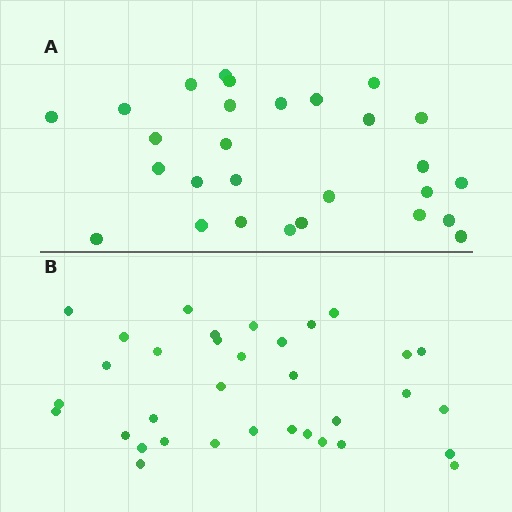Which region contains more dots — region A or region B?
Region B (the bottom region) has more dots.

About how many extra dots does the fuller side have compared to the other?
Region B has about 6 more dots than region A.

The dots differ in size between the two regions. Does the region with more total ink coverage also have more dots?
No. Region A has more total ink coverage because its dots are larger, but region B actually contains more individual dots. Total area can be misleading — the number of items is what matters here.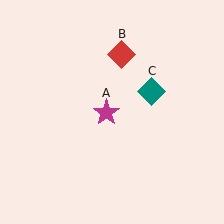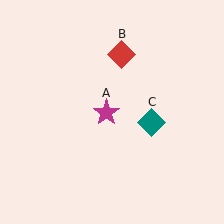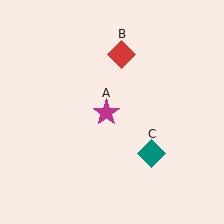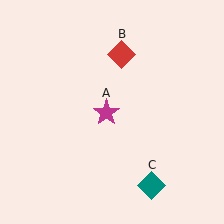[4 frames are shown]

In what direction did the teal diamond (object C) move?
The teal diamond (object C) moved down.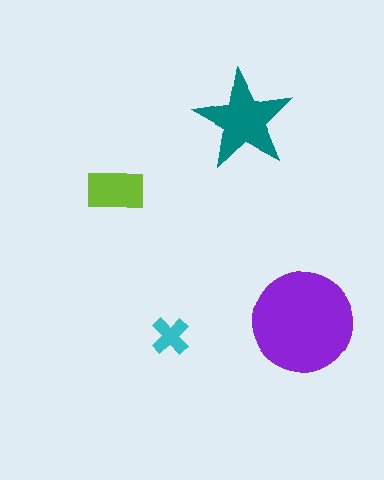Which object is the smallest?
The cyan cross.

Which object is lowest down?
The cyan cross is bottommost.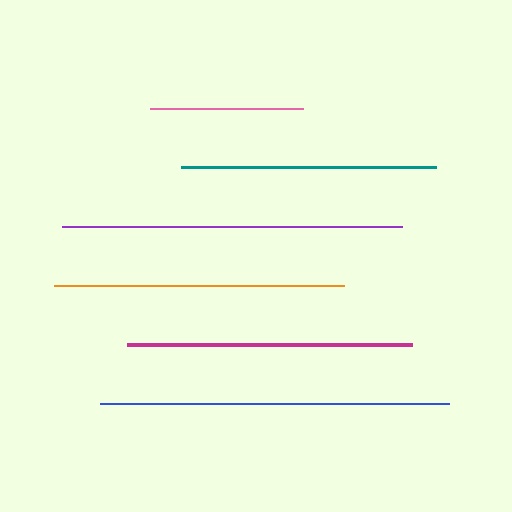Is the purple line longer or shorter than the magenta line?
The purple line is longer than the magenta line.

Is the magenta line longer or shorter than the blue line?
The blue line is longer than the magenta line.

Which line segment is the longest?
The blue line is the longest at approximately 348 pixels.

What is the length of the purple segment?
The purple segment is approximately 340 pixels long.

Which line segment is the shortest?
The pink line is the shortest at approximately 153 pixels.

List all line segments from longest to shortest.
From longest to shortest: blue, purple, orange, magenta, teal, pink.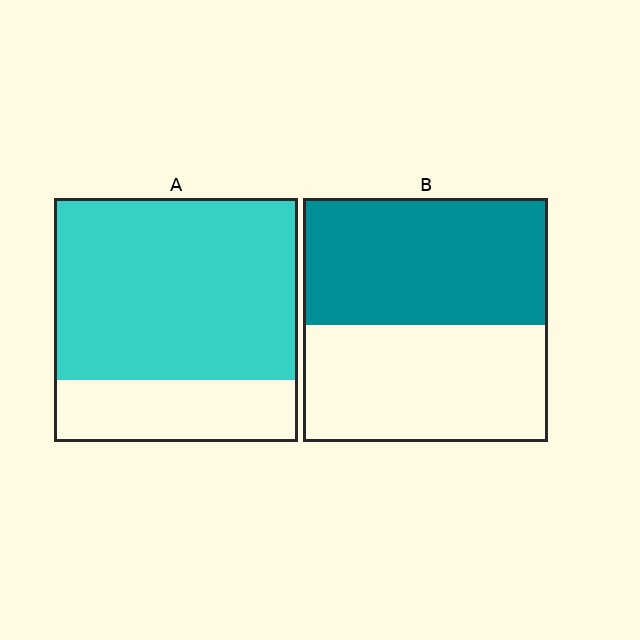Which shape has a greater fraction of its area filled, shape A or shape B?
Shape A.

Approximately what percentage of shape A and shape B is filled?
A is approximately 75% and B is approximately 50%.